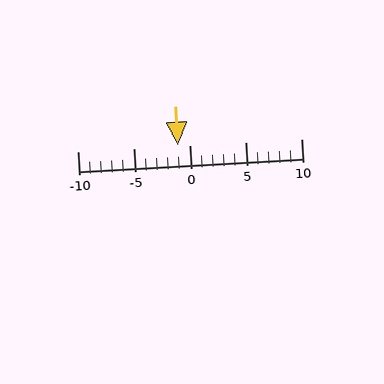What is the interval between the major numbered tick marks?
The major tick marks are spaced 5 units apart.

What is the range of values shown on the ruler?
The ruler shows values from -10 to 10.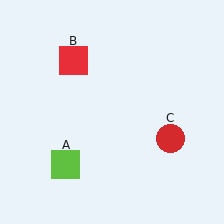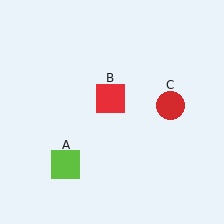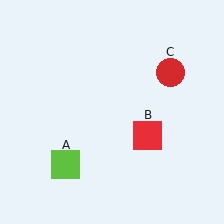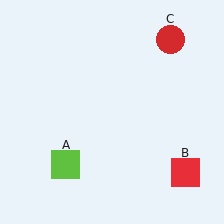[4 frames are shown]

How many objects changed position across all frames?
2 objects changed position: red square (object B), red circle (object C).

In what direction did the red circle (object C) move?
The red circle (object C) moved up.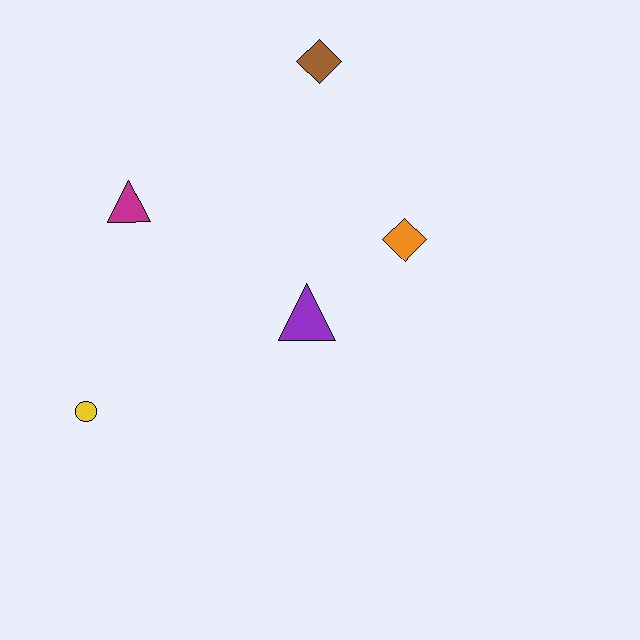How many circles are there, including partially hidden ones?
There is 1 circle.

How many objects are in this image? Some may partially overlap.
There are 5 objects.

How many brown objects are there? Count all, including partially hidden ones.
There is 1 brown object.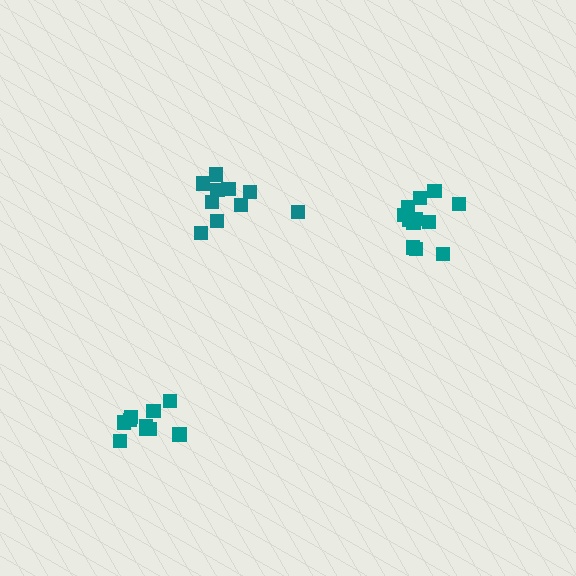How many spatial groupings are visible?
There are 3 spatial groupings.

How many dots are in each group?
Group 1: 10 dots, Group 2: 12 dots, Group 3: 10 dots (32 total).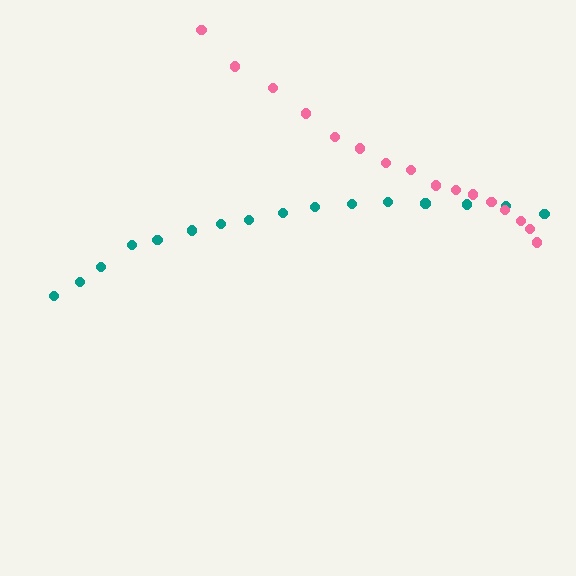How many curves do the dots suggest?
There are 2 distinct paths.